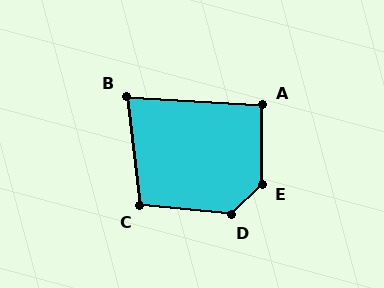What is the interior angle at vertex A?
Approximately 93 degrees (approximately right).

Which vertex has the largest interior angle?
E, at approximately 135 degrees.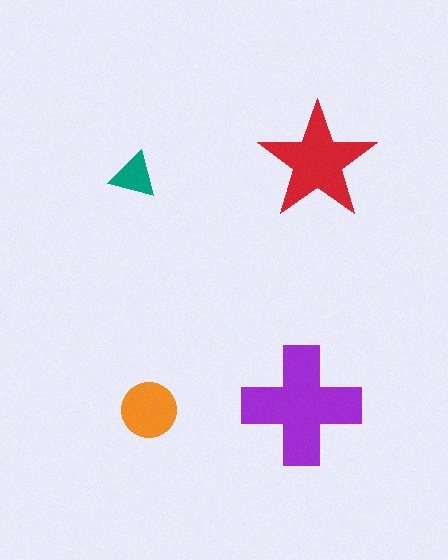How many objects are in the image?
There are 4 objects in the image.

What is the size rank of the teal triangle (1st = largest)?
4th.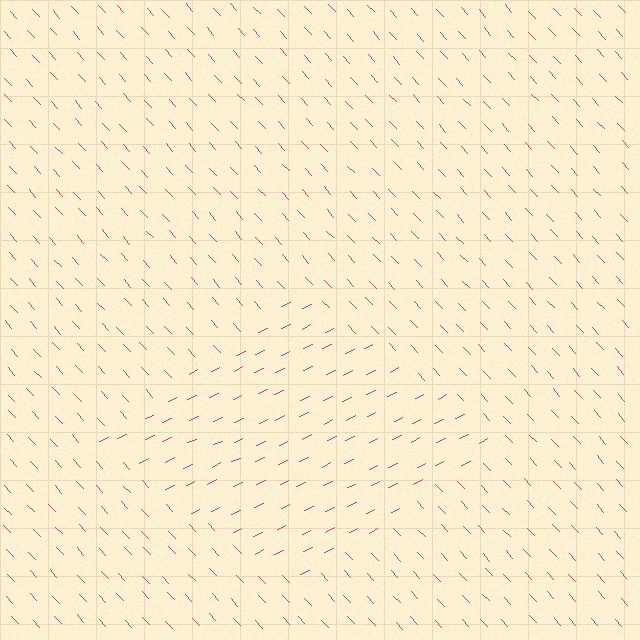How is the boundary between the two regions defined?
The boundary is defined purely by a change in line orientation (approximately 73 degrees difference). All lines are the same color and thickness.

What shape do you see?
I see a diamond.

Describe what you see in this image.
The image is filled with small magenta line segments. A diamond region in the image has lines oriented differently from the surrounding lines, creating a visible texture boundary.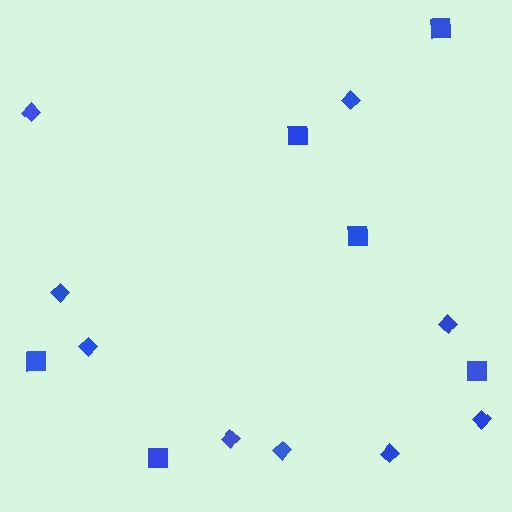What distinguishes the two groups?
There are 2 groups: one group of squares (6) and one group of diamonds (9).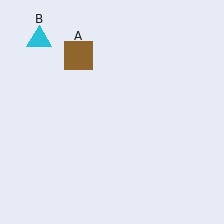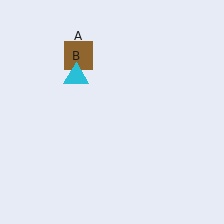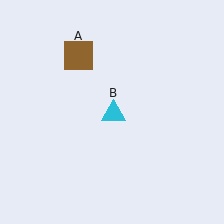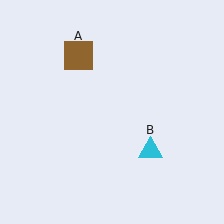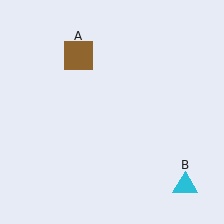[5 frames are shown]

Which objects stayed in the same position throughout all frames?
Brown square (object A) remained stationary.